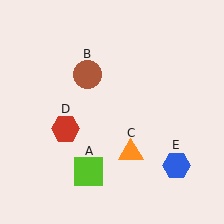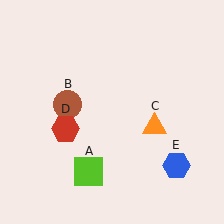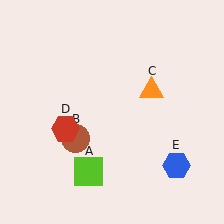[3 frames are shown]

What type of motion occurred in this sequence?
The brown circle (object B), orange triangle (object C) rotated counterclockwise around the center of the scene.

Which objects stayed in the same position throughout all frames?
Lime square (object A) and red hexagon (object D) and blue hexagon (object E) remained stationary.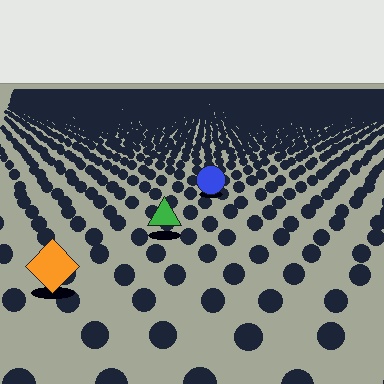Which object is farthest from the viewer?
The blue circle is farthest from the viewer. It appears smaller and the ground texture around it is denser.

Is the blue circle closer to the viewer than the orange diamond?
No. The orange diamond is closer — you can tell from the texture gradient: the ground texture is coarser near it.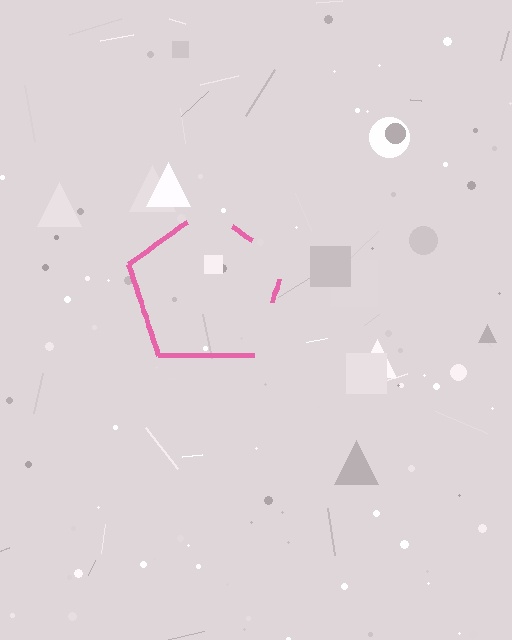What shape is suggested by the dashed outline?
The dashed outline suggests a pentagon.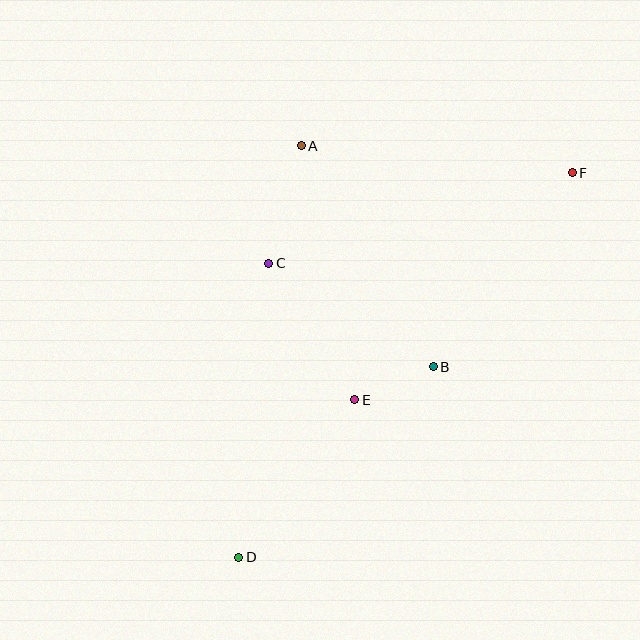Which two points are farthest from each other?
Points D and F are farthest from each other.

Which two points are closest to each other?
Points B and E are closest to each other.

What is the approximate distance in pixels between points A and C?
The distance between A and C is approximately 122 pixels.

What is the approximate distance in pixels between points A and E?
The distance between A and E is approximately 259 pixels.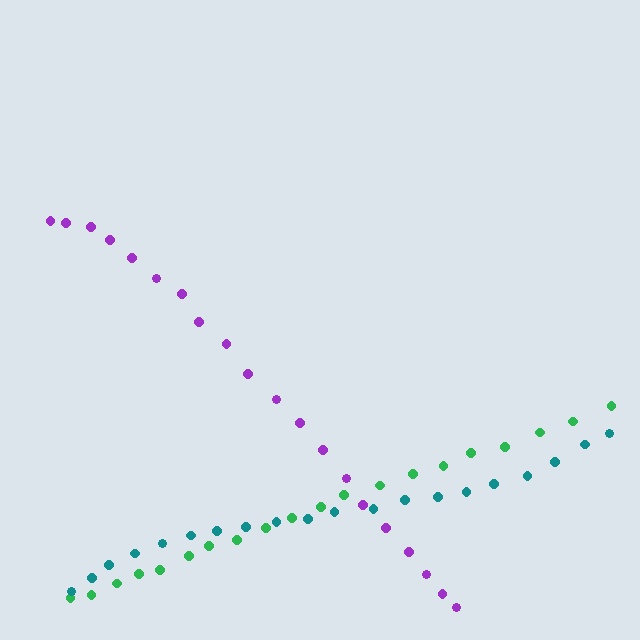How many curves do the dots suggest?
There are 3 distinct paths.